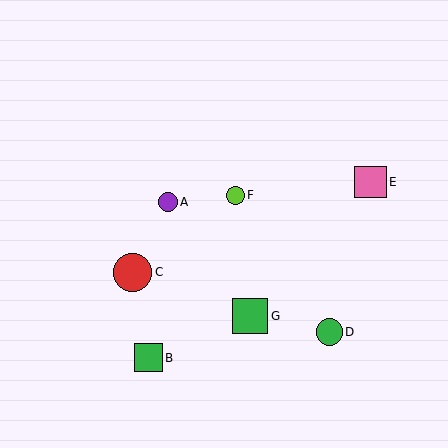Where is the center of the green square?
The center of the green square is at (148, 358).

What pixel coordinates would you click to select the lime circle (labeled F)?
Click at (235, 195) to select the lime circle F.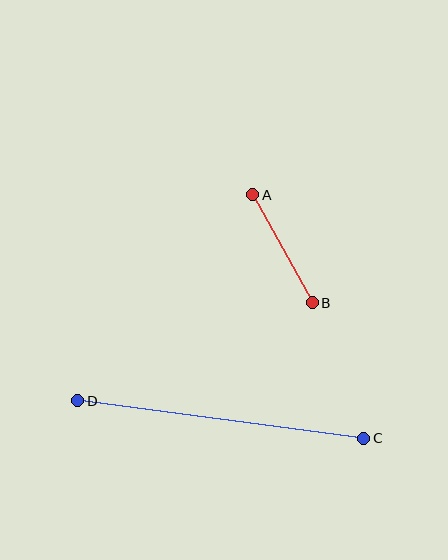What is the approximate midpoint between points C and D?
The midpoint is at approximately (221, 419) pixels.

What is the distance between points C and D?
The distance is approximately 289 pixels.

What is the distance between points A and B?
The distance is approximately 123 pixels.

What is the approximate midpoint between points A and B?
The midpoint is at approximately (283, 249) pixels.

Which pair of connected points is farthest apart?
Points C and D are farthest apart.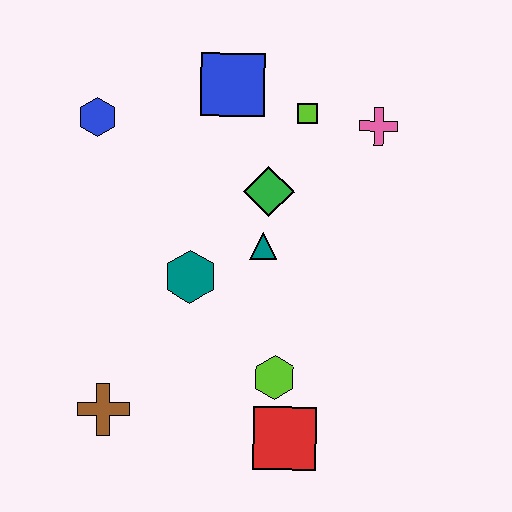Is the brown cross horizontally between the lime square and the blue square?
No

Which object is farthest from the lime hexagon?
The blue hexagon is farthest from the lime hexagon.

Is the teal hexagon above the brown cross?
Yes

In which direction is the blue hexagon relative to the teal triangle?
The blue hexagon is to the left of the teal triangle.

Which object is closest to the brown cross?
The teal hexagon is closest to the brown cross.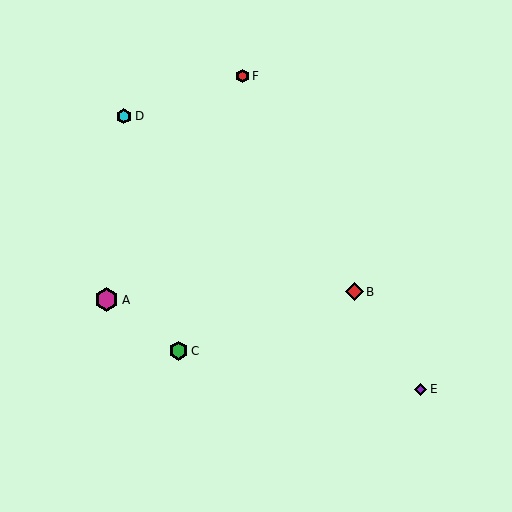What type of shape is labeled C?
Shape C is a green hexagon.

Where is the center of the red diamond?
The center of the red diamond is at (354, 292).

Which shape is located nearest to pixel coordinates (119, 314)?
The magenta hexagon (labeled A) at (107, 300) is nearest to that location.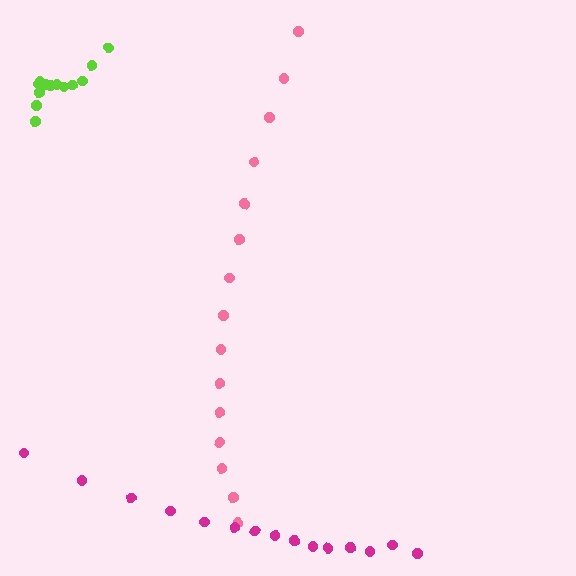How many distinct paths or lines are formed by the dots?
There are 3 distinct paths.